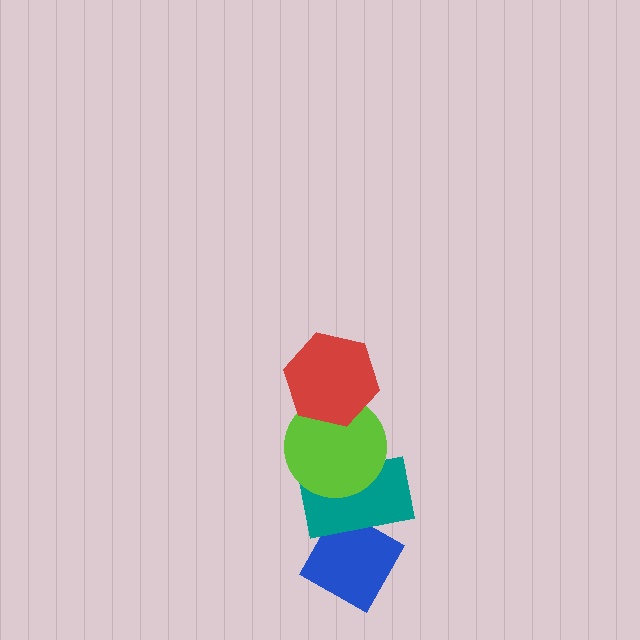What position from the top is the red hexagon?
The red hexagon is 1st from the top.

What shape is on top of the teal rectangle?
The lime circle is on top of the teal rectangle.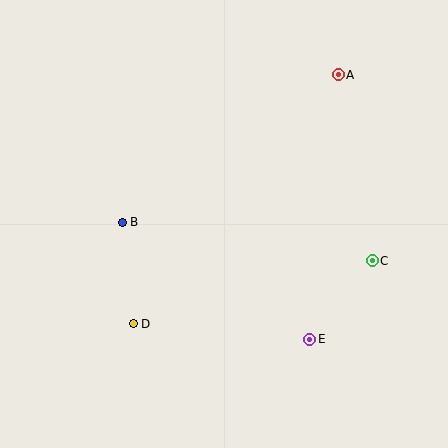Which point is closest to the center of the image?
Point B at (122, 222) is closest to the center.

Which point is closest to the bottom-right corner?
Point E is closest to the bottom-right corner.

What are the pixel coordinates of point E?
Point E is at (310, 339).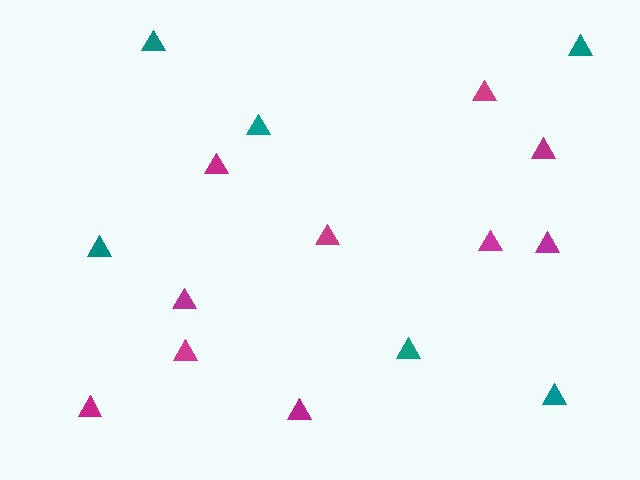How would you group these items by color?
There are 2 groups: one group of teal triangles (6) and one group of magenta triangles (10).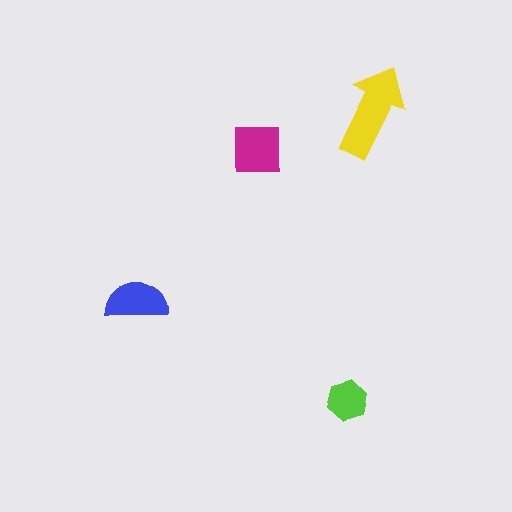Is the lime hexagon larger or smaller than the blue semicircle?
Smaller.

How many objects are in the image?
There are 4 objects in the image.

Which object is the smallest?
The lime hexagon.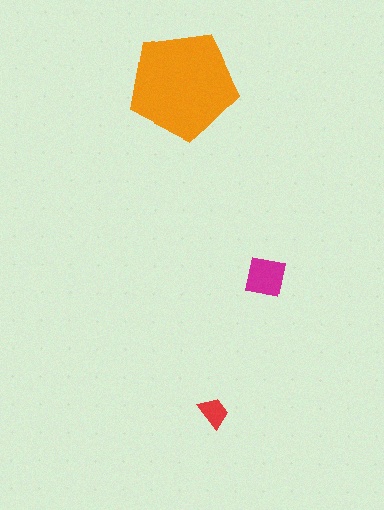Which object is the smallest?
The red trapezoid.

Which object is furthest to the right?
The magenta square is rightmost.